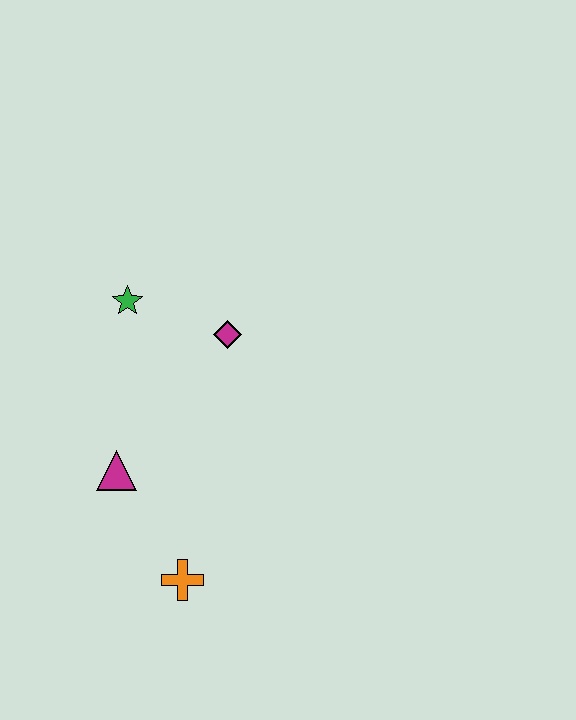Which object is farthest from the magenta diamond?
The orange cross is farthest from the magenta diamond.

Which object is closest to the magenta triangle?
The orange cross is closest to the magenta triangle.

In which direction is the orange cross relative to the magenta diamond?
The orange cross is below the magenta diamond.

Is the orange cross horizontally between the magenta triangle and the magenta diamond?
Yes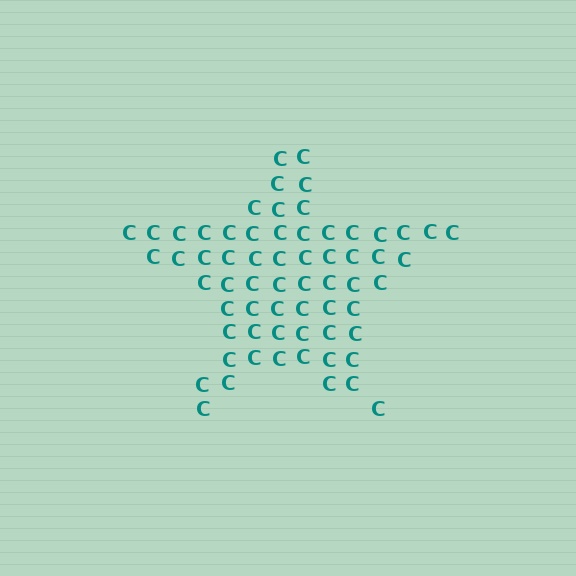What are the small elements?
The small elements are letter C's.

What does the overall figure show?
The overall figure shows a star.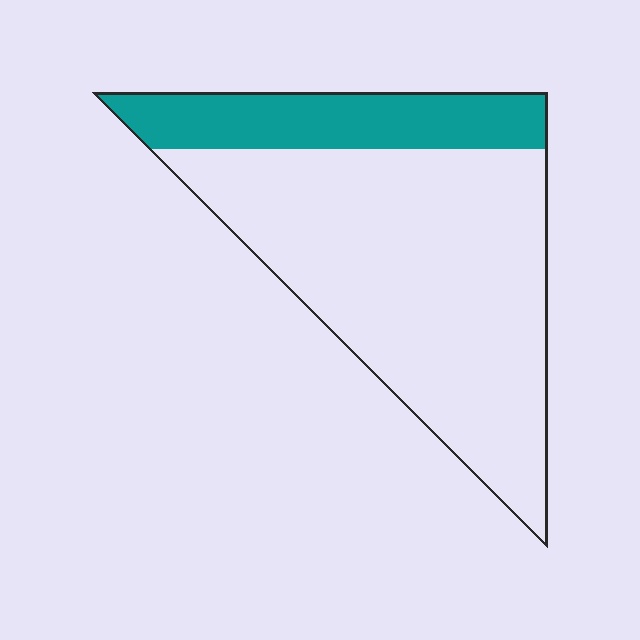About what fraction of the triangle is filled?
About one quarter (1/4).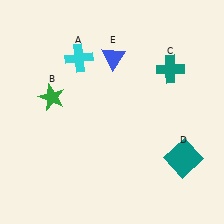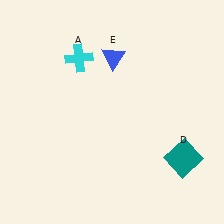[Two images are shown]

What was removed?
The teal cross (C), the green star (B) were removed in Image 2.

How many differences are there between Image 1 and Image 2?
There are 2 differences between the two images.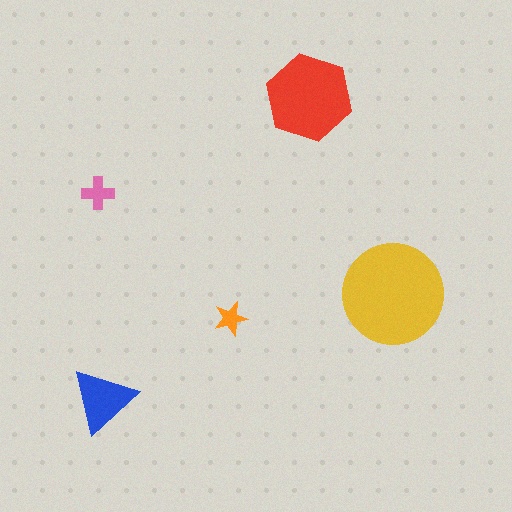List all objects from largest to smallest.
The yellow circle, the red hexagon, the blue triangle, the pink cross, the orange star.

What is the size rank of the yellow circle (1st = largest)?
1st.